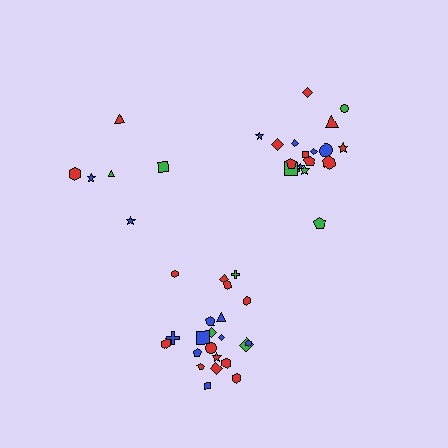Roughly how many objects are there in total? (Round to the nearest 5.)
Roughly 45 objects in total.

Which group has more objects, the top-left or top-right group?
The top-right group.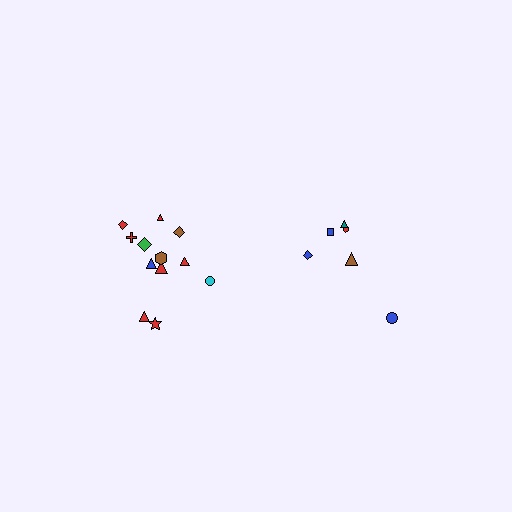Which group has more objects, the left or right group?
The left group.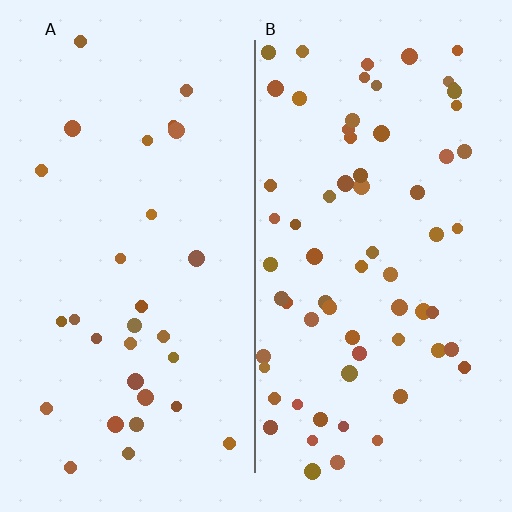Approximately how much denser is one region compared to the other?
Approximately 2.2× — region B over region A.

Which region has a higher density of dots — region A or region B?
B (the right).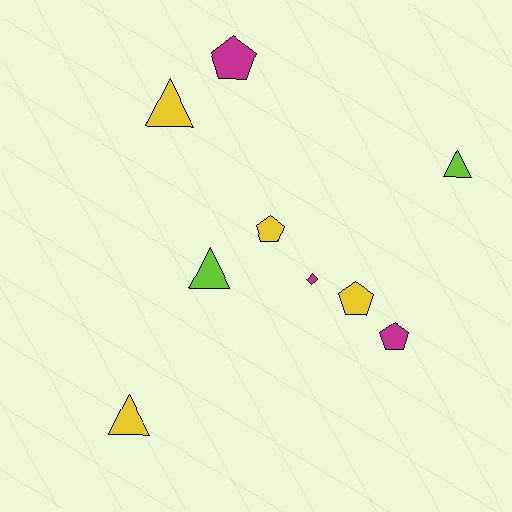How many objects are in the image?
There are 9 objects.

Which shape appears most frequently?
Pentagon, with 4 objects.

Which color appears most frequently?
Yellow, with 4 objects.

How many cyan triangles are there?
There are no cyan triangles.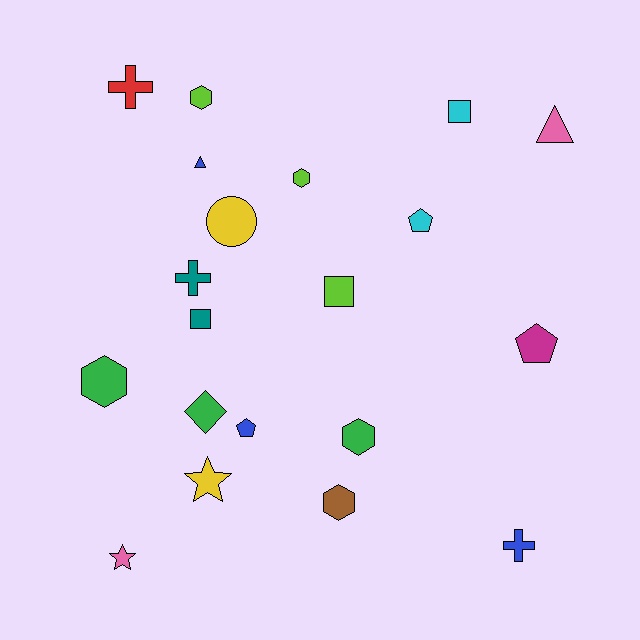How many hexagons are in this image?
There are 5 hexagons.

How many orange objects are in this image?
There are no orange objects.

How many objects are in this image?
There are 20 objects.